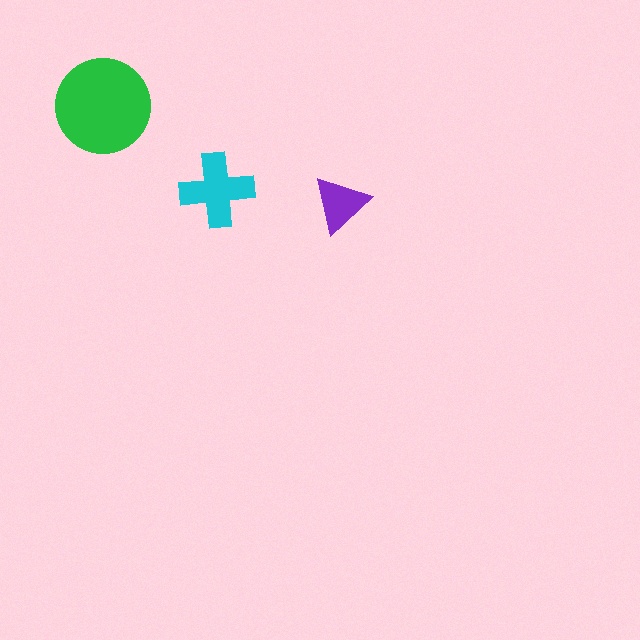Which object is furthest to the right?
The purple triangle is rightmost.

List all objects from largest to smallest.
The green circle, the cyan cross, the purple triangle.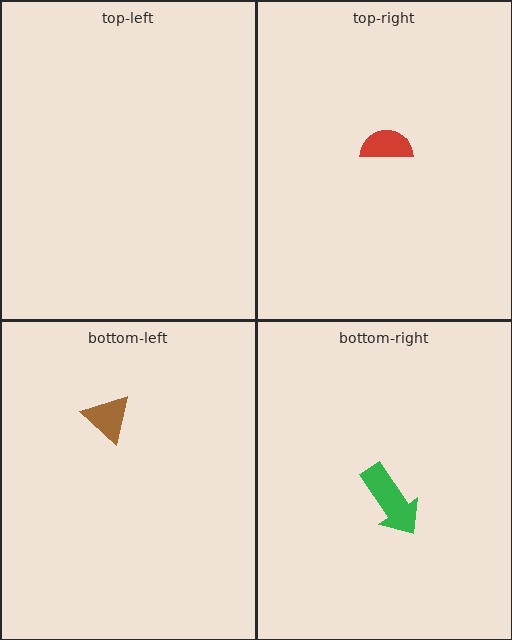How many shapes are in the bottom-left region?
1.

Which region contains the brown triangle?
The bottom-left region.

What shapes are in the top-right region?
The red semicircle.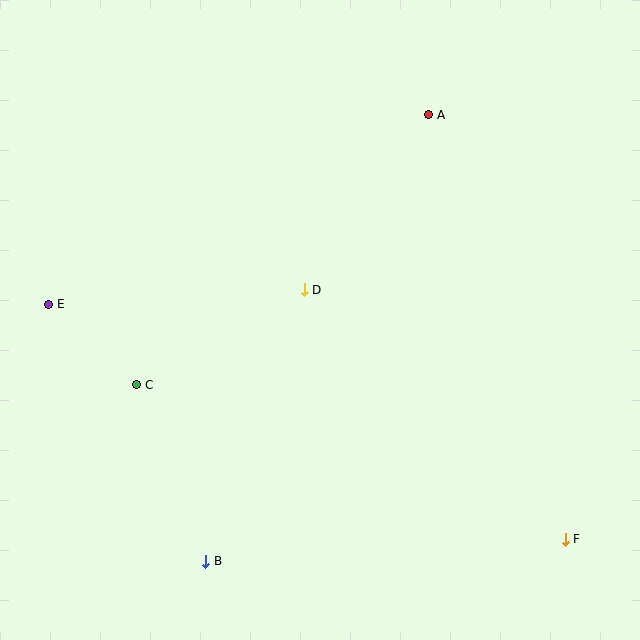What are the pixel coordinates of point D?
Point D is at (304, 290).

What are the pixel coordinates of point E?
Point E is at (49, 304).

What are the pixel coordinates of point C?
Point C is at (137, 385).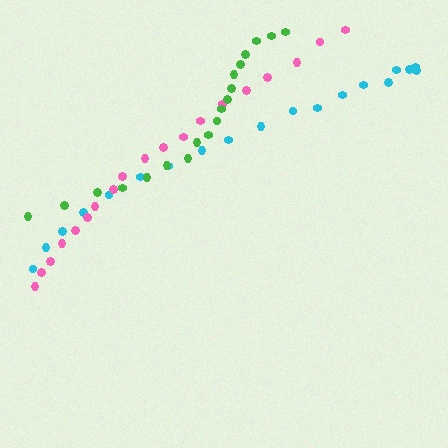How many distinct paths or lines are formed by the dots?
There are 3 distinct paths.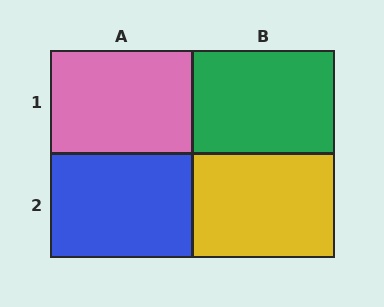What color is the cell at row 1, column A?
Pink.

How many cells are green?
1 cell is green.